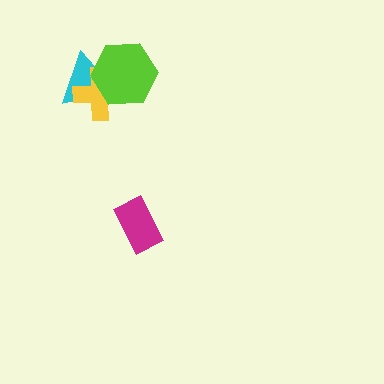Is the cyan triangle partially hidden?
Yes, it is partially covered by another shape.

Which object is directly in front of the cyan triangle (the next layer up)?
The yellow cross is directly in front of the cyan triangle.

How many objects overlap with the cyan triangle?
2 objects overlap with the cyan triangle.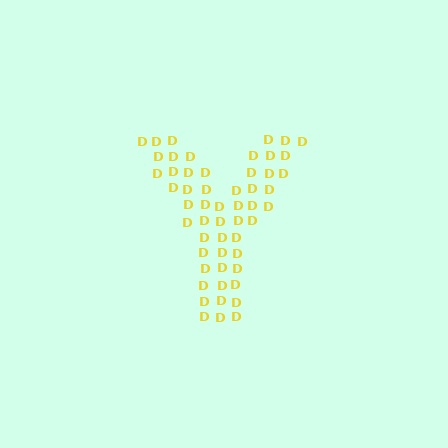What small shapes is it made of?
It is made of small letter D's.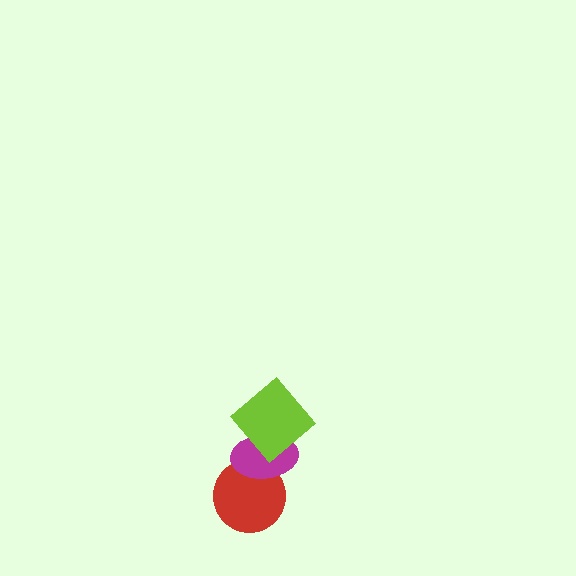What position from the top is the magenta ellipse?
The magenta ellipse is 2nd from the top.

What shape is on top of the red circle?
The magenta ellipse is on top of the red circle.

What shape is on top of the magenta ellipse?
The lime diamond is on top of the magenta ellipse.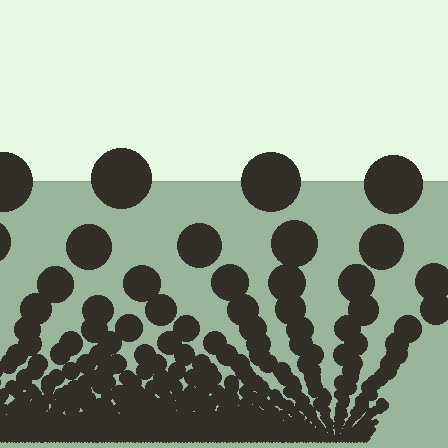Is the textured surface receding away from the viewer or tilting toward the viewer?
The surface appears to tilt toward the viewer. Texture elements get larger and sparser toward the top.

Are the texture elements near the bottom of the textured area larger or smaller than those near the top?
Smaller. The gradient is inverted — elements near the bottom are smaller and denser.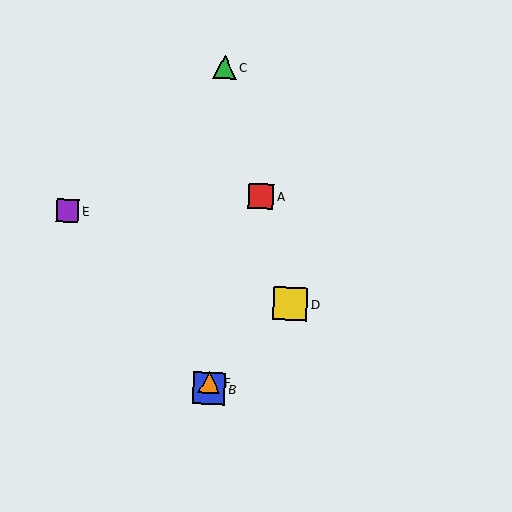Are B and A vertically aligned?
No, B is at x≈209 and A is at x≈261.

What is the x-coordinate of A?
Object A is at x≈261.